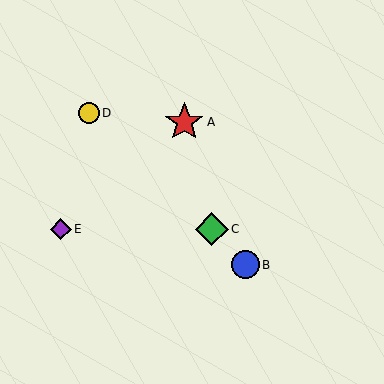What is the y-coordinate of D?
Object D is at y≈113.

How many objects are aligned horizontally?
2 objects (C, E) are aligned horizontally.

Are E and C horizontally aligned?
Yes, both are at y≈229.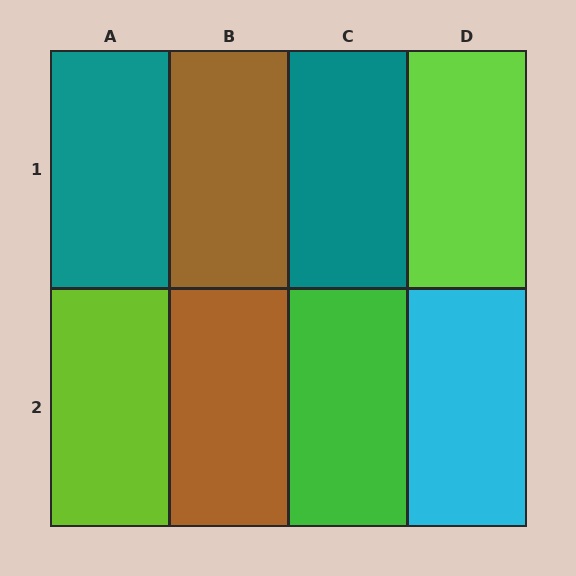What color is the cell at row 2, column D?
Cyan.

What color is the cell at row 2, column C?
Green.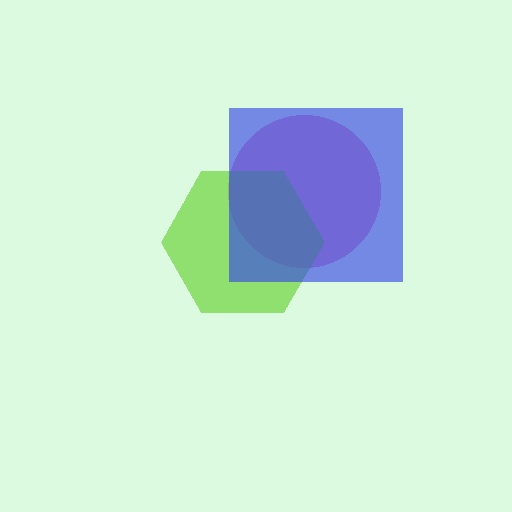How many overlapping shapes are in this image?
There are 3 overlapping shapes in the image.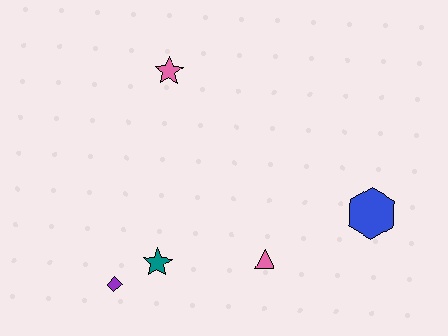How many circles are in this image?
There are no circles.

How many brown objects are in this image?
There are no brown objects.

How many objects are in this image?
There are 5 objects.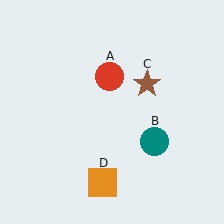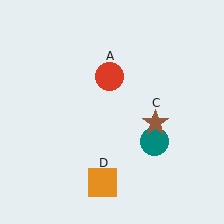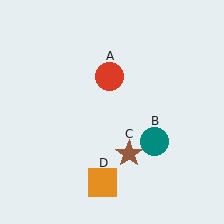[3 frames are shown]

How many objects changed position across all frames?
1 object changed position: brown star (object C).